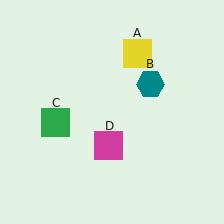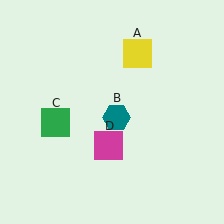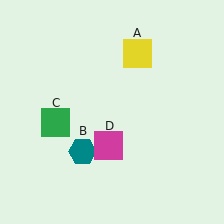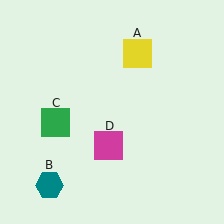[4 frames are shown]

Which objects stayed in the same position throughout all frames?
Yellow square (object A) and green square (object C) and magenta square (object D) remained stationary.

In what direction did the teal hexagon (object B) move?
The teal hexagon (object B) moved down and to the left.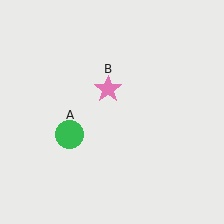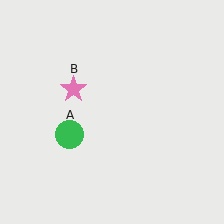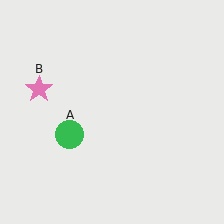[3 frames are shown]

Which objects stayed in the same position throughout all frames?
Green circle (object A) remained stationary.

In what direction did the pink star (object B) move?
The pink star (object B) moved left.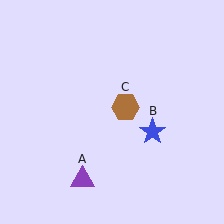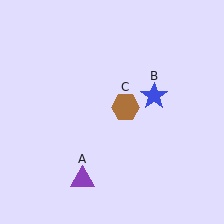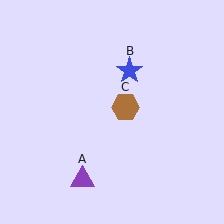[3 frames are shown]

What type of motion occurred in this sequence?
The blue star (object B) rotated counterclockwise around the center of the scene.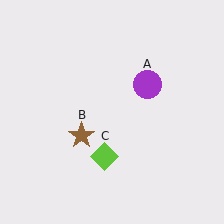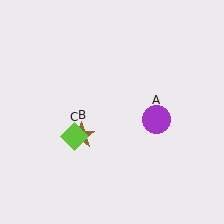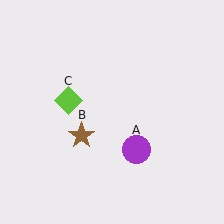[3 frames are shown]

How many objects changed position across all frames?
2 objects changed position: purple circle (object A), lime diamond (object C).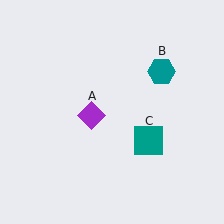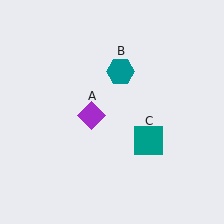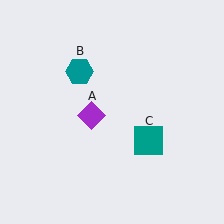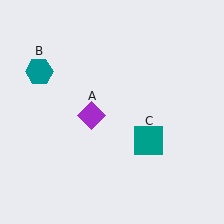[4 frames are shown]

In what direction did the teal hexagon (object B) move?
The teal hexagon (object B) moved left.